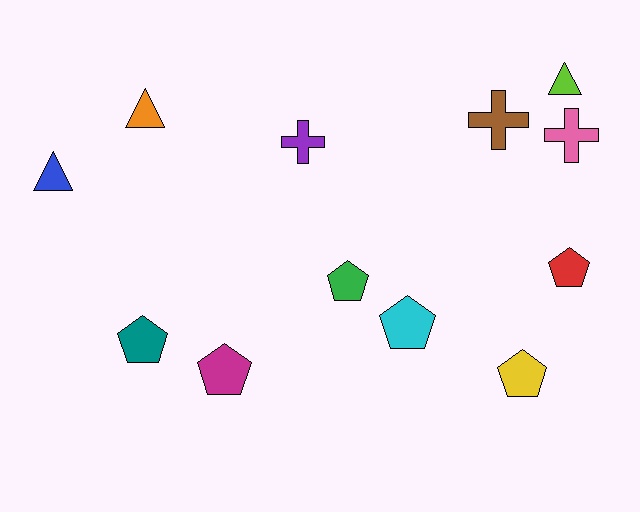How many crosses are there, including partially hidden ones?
There are 3 crosses.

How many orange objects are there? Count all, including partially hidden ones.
There is 1 orange object.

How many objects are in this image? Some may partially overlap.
There are 12 objects.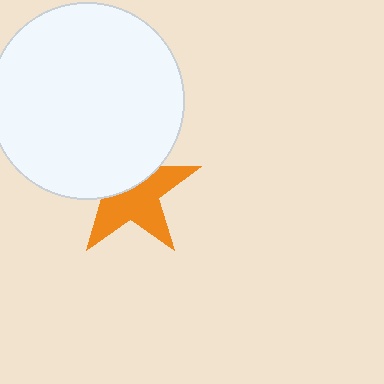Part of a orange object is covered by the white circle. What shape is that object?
It is a star.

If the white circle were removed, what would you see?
You would see the complete orange star.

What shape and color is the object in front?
The object in front is a white circle.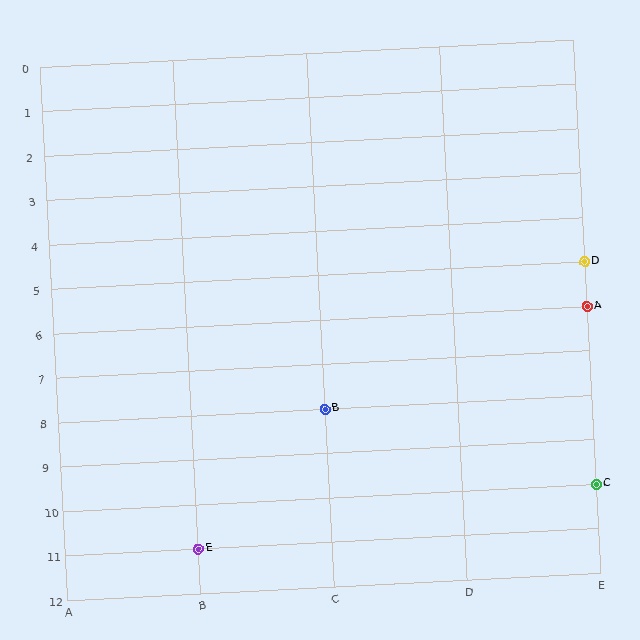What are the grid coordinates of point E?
Point E is at grid coordinates (B, 11).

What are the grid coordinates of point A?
Point A is at grid coordinates (E, 6).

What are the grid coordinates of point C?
Point C is at grid coordinates (E, 10).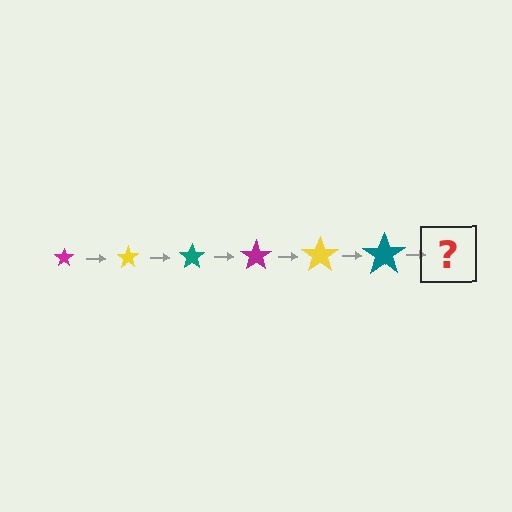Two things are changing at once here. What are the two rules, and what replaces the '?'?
The two rules are that the star grows larger each step and the color cycles through magenta, yellow, and teal. The '?' should be a magenta star, larger than the previous one.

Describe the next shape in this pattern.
It should be a magenta star, larger than the previous one.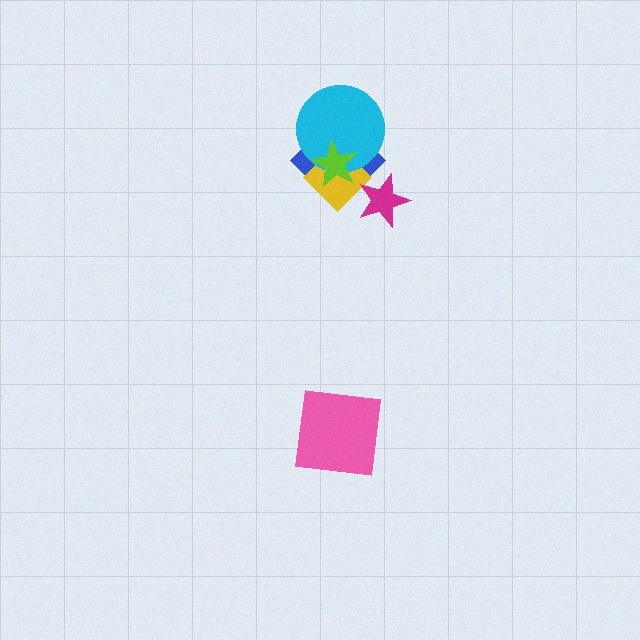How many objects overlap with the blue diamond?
4 objects overlap with the blue diamond.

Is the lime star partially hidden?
No, no other shape covers it.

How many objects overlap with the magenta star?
2 objects overlap with the magenta star.